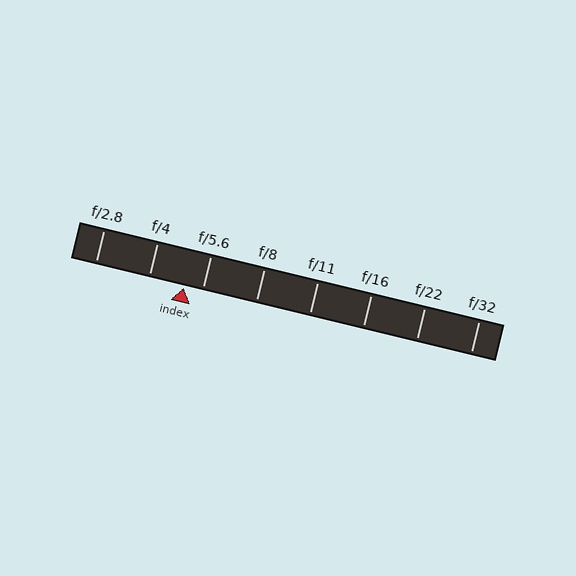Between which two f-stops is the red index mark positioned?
The index mark is between f/4 and f/5.6.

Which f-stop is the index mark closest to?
The index mark is closest to f/5.6.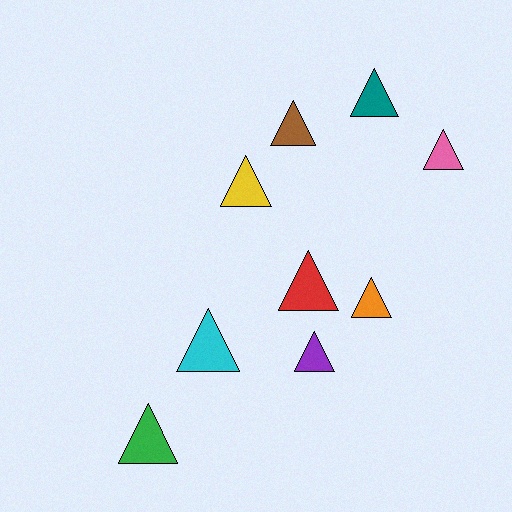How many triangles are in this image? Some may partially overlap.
There are 9 triangles.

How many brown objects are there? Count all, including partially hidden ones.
There is 1 brown object.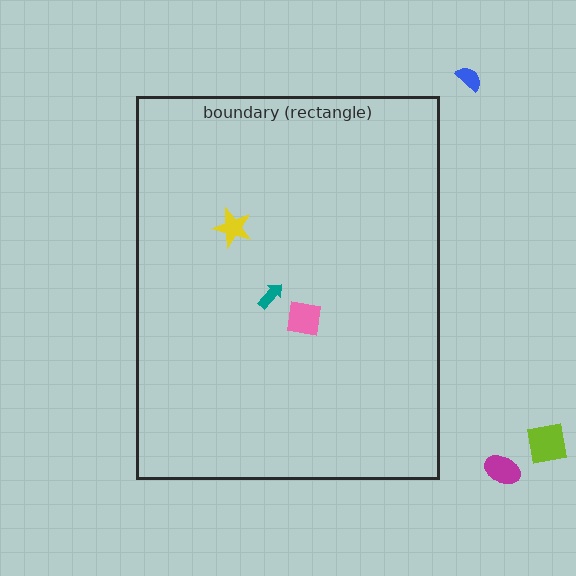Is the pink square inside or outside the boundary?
Inside.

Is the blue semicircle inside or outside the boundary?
Outside.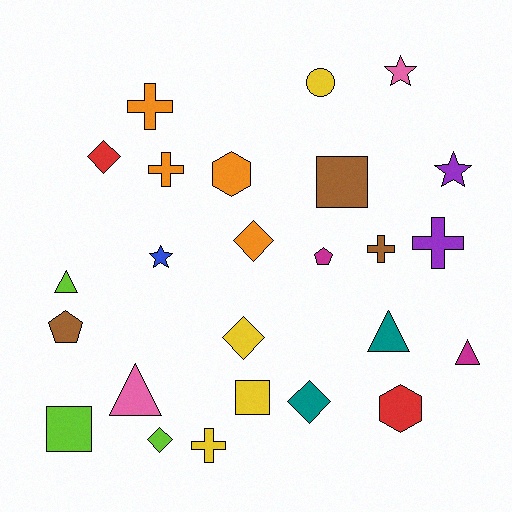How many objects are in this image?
There are 25 objects.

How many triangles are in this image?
There are 4 triangles.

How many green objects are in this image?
There are no green objects.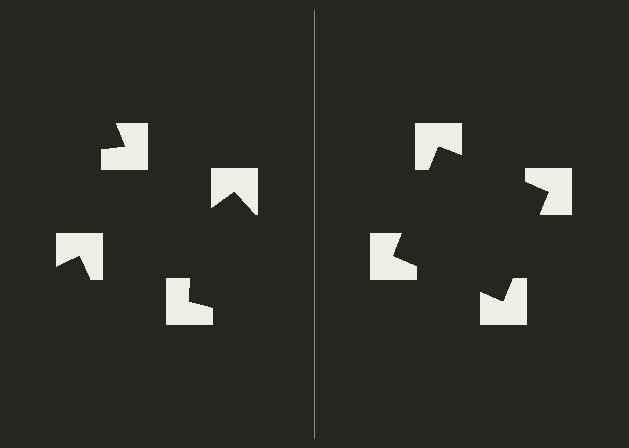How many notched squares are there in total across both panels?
8 — 4 on each side.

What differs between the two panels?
The notched squares are positioned identically on both sides; only the wedge orientations differ. On the right they align to a square; on the left they are misaligned.